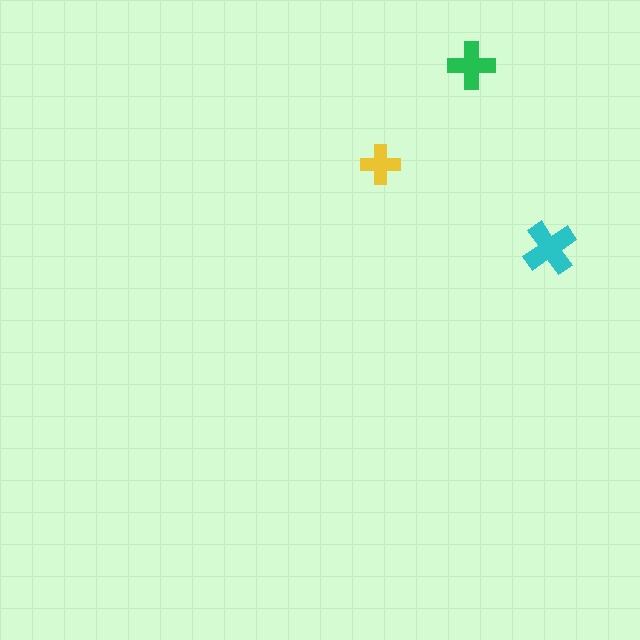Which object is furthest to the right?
The cyan cross is rightmost.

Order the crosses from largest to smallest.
the cyan one, the green one, the yellow one.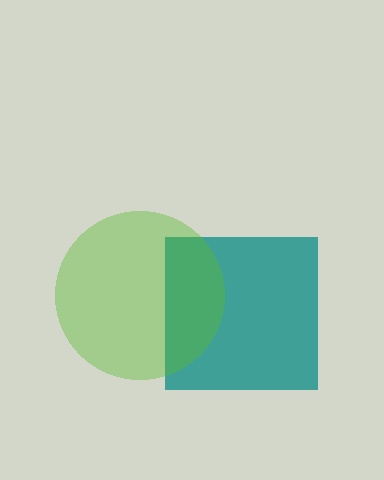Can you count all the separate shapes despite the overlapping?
Yes, there are 2 separate shapes.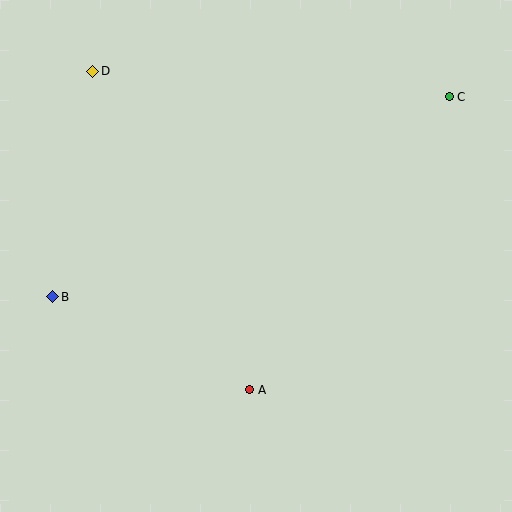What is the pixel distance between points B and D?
The distance between B and D is 229 pixels.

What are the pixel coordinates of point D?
Point D is at (93, 71).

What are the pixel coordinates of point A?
Point A is at (250, 390).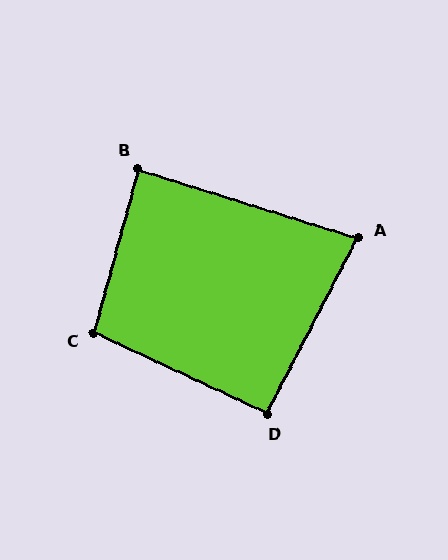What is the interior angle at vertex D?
Approximately 93 degrees (approximately right).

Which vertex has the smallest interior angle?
A, at approximately 80 degrees.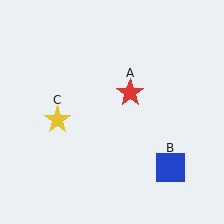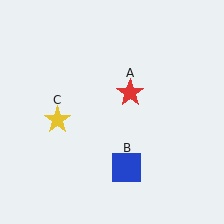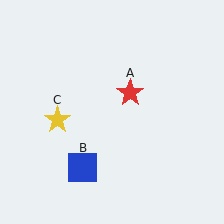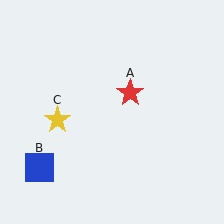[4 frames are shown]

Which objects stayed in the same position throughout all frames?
Red star (object A) and yellow star (object C) remained stationary.